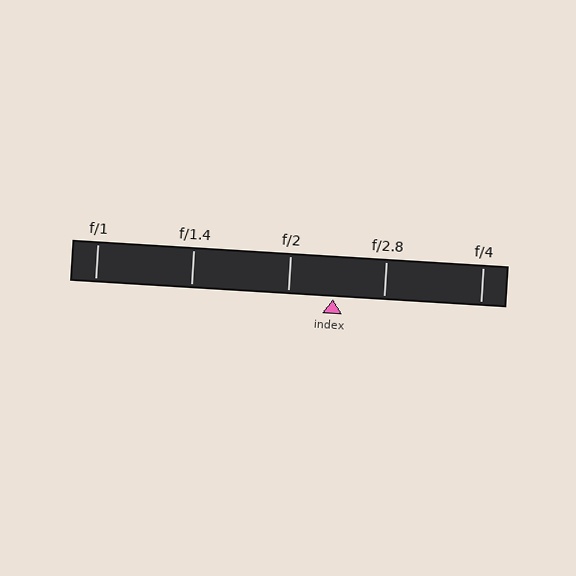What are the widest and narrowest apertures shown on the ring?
The widest aperture shown is f/1 and the narrowest is f/4.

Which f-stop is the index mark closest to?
The index mark is closest to f/2.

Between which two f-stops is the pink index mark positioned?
The index mark is between f/2 and f/2.8.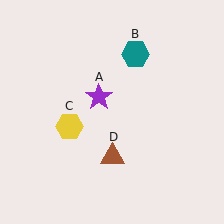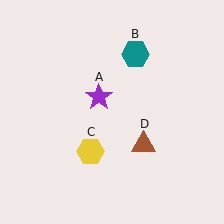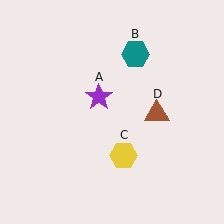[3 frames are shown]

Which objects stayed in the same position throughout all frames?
Purple star (object A) and teal hexagon (object B) remained stationary.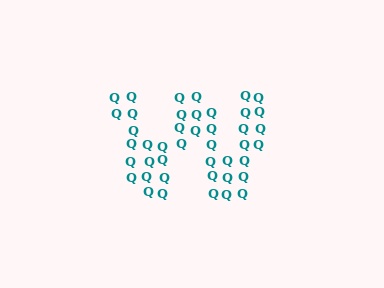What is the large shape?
The large shape is the letter W.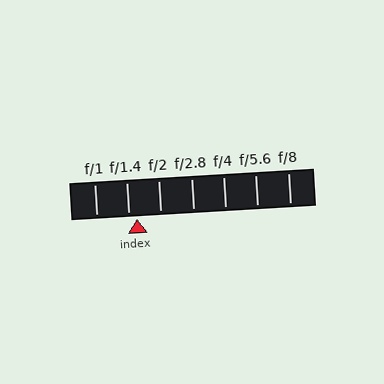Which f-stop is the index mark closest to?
The index mark is closest to f/1.4.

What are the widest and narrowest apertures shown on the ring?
The widest aperture shown is f/1 and the narrowest is f/8.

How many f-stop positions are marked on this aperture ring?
There are 7 f-stop positions marked.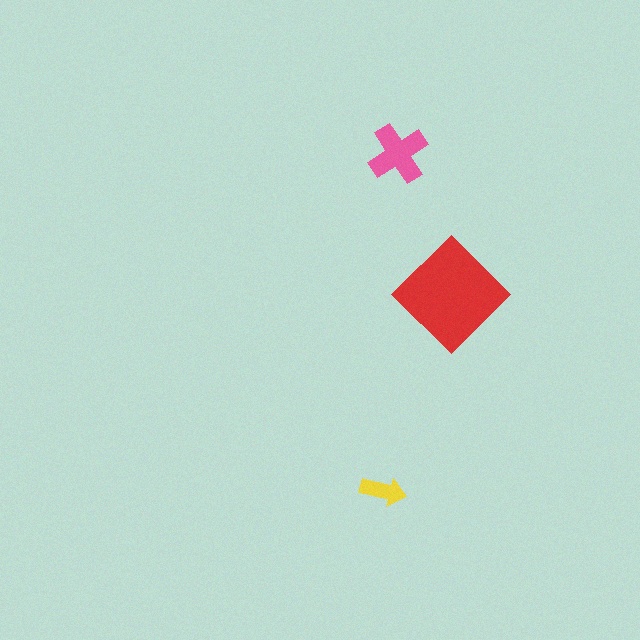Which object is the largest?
The red diamond.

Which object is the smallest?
The yellow arrow.